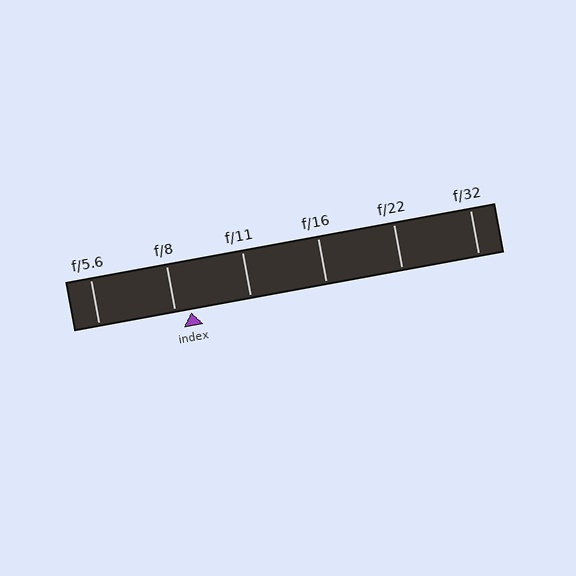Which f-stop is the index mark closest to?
The index mark is closest to f/8.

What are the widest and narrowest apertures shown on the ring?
The widest aperture shown is f/5.6 and the narrowest is f/32.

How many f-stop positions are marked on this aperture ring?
There are 6 f-stop positions marked.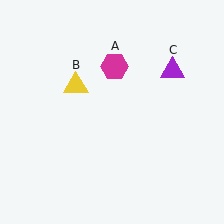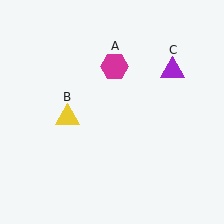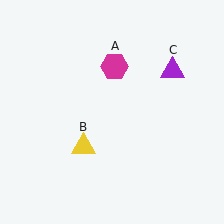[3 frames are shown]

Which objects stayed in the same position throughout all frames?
Magenta hexagon (object A) and purple triangle (object C) remained stationary.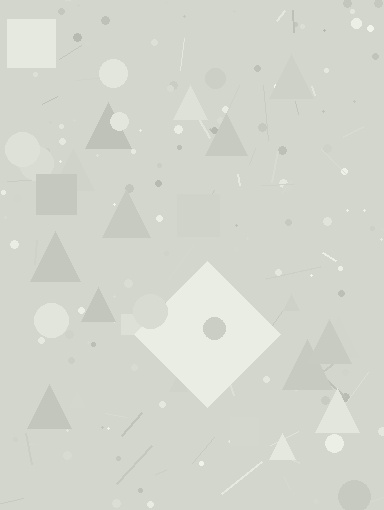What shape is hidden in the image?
A diamond is hidden in the image.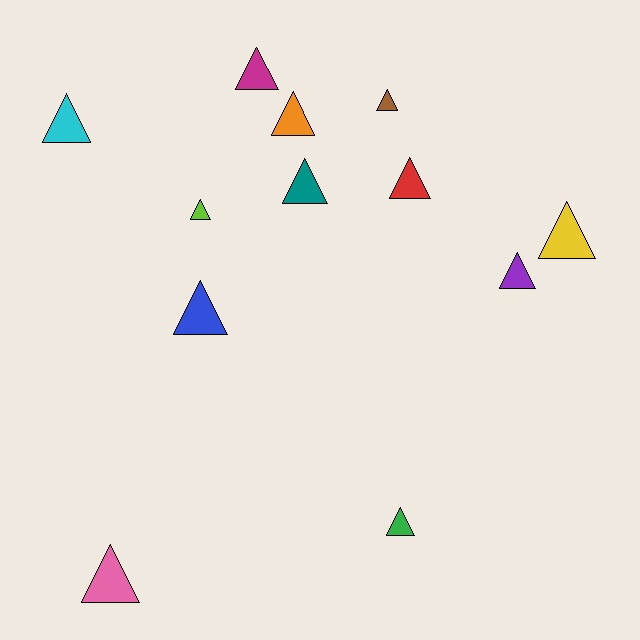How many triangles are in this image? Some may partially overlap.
There are 12 triangles.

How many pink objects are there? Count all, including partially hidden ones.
There is 1 pink object.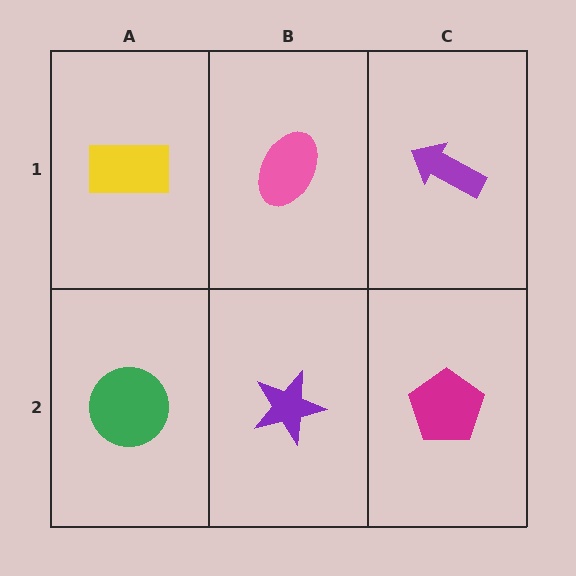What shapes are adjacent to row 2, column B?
A pink ellipse (row 1, column B), a green circle (row 2, column A), a magenta pentagon (row 2, column C).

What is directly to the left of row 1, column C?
A pink ellipse.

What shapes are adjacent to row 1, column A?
A green circle (row 2, column A), a pink ellipse (row 1, column B).